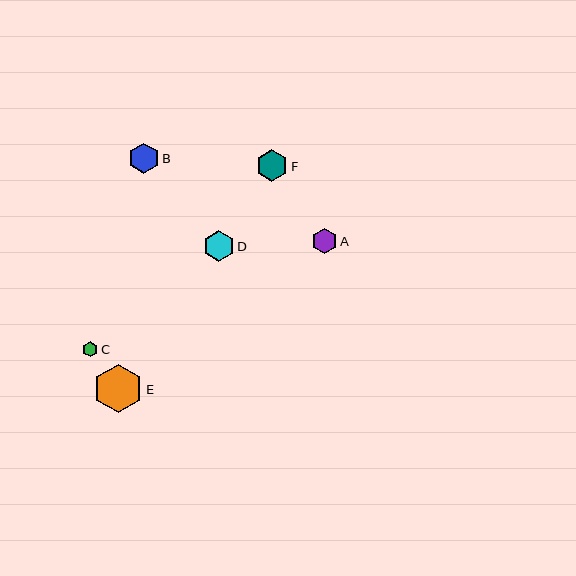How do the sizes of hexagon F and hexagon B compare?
Hexagon F and hexagon B are approximately the same size.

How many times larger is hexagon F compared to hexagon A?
Hexagon F is approximately 1.3 times the size of hexagon A.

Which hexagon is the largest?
Hexagon E is the largest with a size of approximately 49 pixels.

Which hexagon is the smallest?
Hexagon C is the smallest with a size of approximately 15 pixels.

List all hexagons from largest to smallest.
From largest to smallest: E, F, D, B, A, C.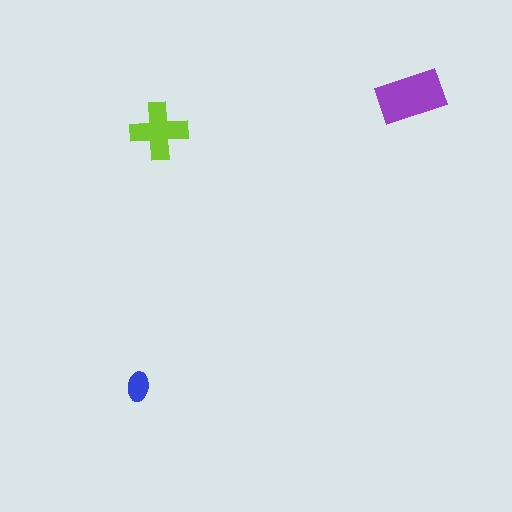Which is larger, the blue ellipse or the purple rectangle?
The purple rectangle.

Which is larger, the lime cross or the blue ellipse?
The lime cross.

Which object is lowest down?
The blue ellipse is bottommost.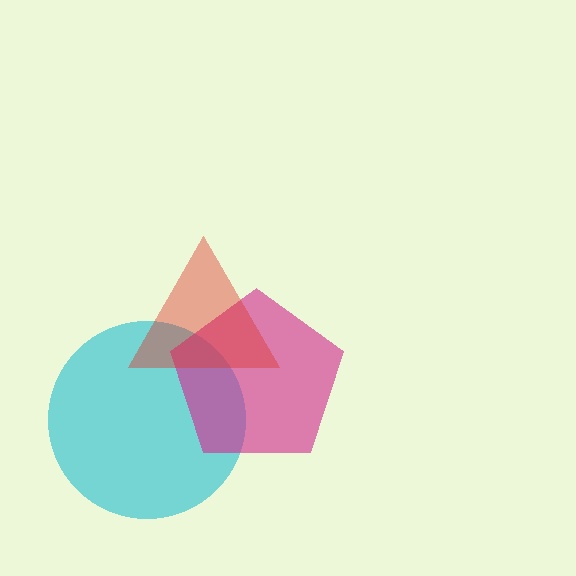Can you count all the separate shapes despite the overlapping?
Yes, there are 3 separate shapes.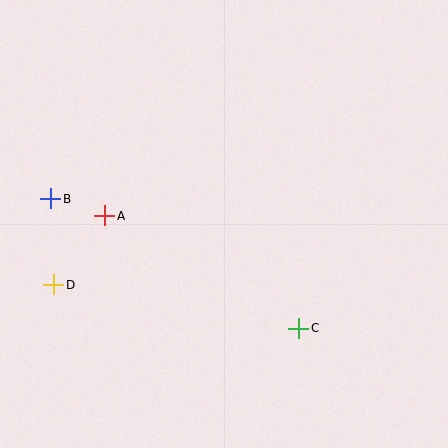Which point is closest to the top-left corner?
Point B is closest to the top-left corner.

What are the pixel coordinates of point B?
Point B is at (51, 199).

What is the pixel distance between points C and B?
The distance between C and B is 280 pixels.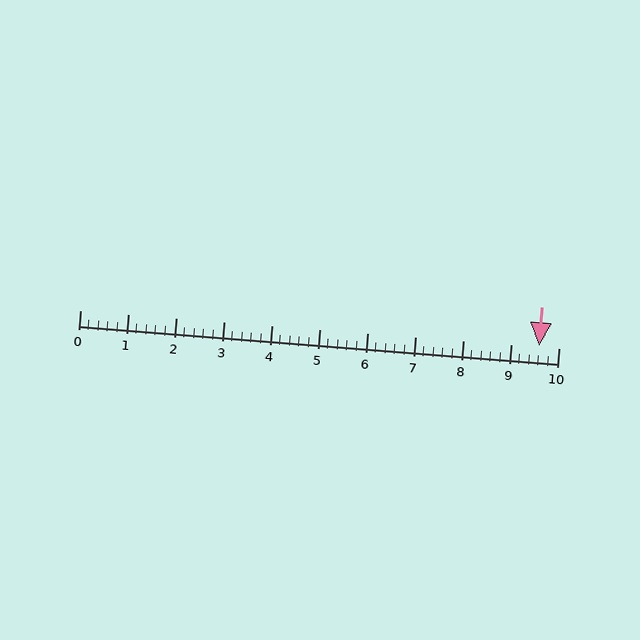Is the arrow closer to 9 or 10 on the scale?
The arrow is closer to 10.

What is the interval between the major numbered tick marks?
The major tick marks are spaced 1 units apart.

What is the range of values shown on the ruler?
The ruler shows values from 0 to 10.